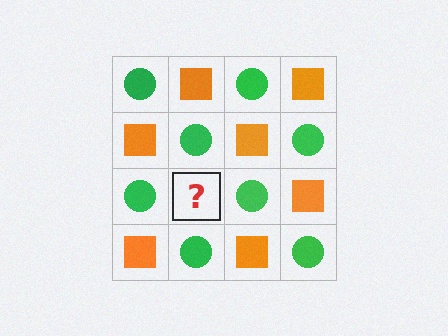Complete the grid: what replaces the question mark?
The question mark should be replaced with an orange square.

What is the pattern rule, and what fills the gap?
The rule is that it alternates green circle and orange square in a checkerboard pattern. The gap should be filled with an orange square.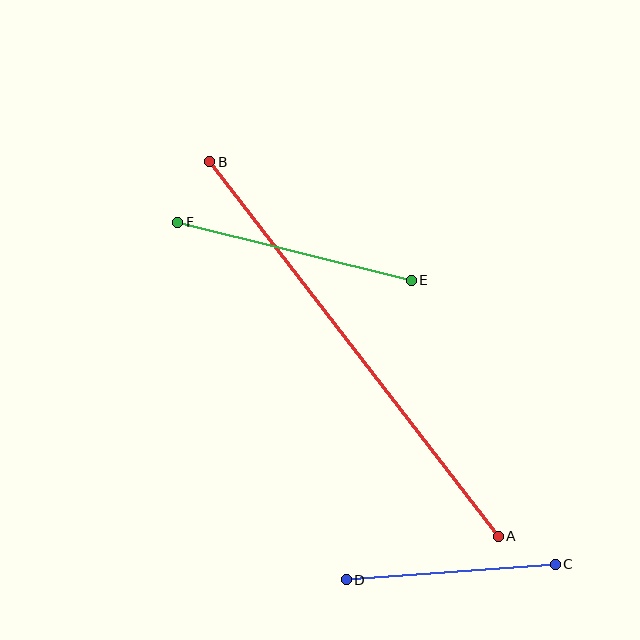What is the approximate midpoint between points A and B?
The midpoint is at approximately (354, 349) pixels.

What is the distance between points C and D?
The distance is approximately 210 pixels.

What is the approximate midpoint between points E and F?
The midpoint is at approximately (294, 251) pixels.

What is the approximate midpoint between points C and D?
The midpoint is at approximately (451, 572) pixels.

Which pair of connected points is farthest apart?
Points A and B are farthest apart.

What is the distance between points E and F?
The distance is approximately 241 pixels.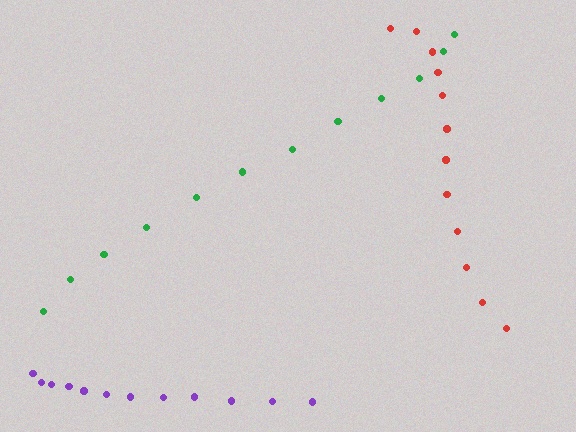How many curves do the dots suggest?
There are 3 distinct paths.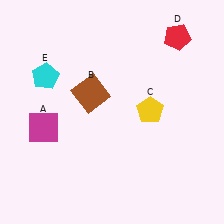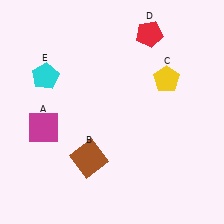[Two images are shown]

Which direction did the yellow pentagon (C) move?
The yellow pentagon (C) moved up.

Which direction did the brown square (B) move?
The brown square (B) moved down.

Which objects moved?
The objects that moved are: the brown square (B), the yellow pentagon (C), the red pentagon (D).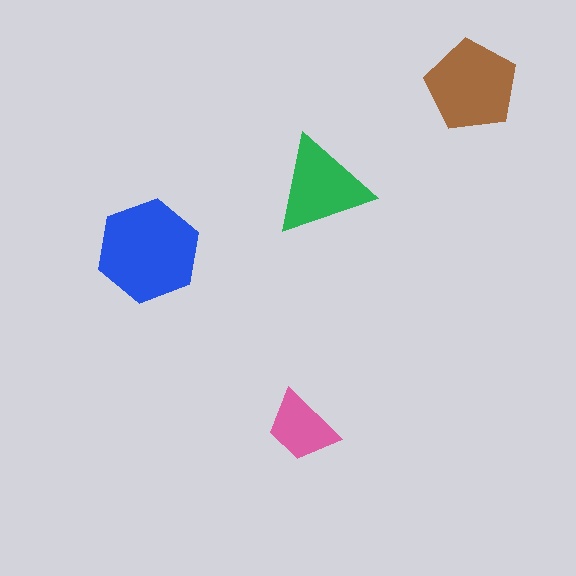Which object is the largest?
The blue hexagon.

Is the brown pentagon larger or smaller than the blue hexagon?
Smaller.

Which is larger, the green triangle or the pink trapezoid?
The green triangle.